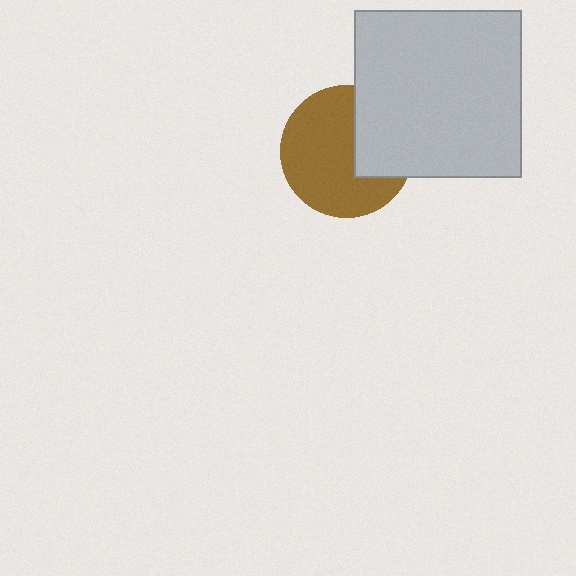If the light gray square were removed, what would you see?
You would see the complete brown circle.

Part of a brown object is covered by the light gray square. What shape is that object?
It is a circle.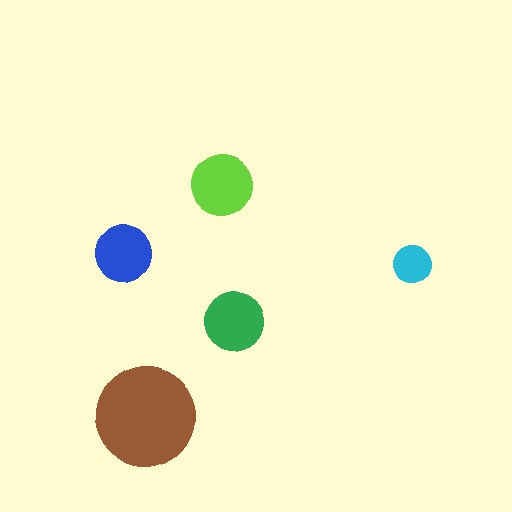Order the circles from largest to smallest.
the brown one, the lime one, the green one, the blue one, the cyan one.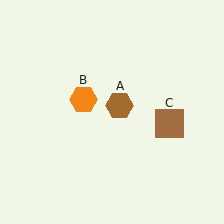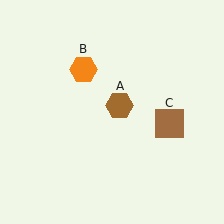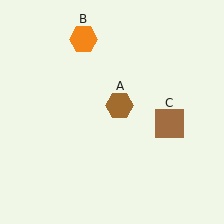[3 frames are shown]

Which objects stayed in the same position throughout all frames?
Brown hexagon (object A) and brown square (object C) remained stationary.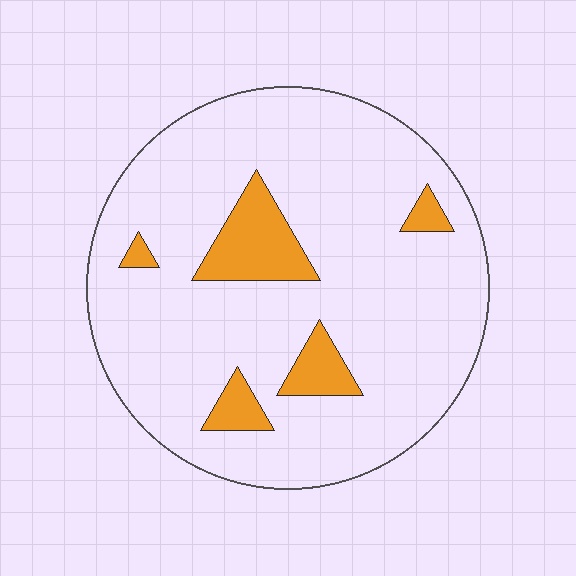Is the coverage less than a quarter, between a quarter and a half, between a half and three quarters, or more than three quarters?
Less than a quarter.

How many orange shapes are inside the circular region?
5.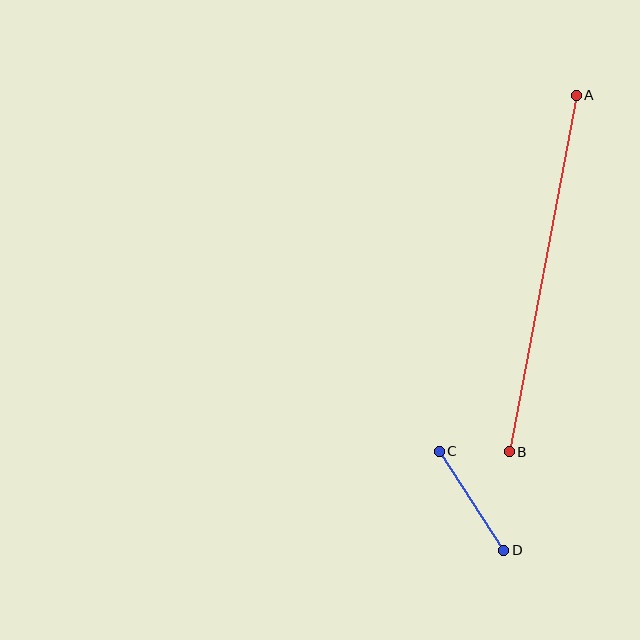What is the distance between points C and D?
The distance is approximately 118 pixels.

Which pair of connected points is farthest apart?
Points A and B are farthest apart.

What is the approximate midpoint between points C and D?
The midpoint is at approximately (471, 501) pixels.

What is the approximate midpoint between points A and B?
The midpoint is at approximately (543, 273) pixels.